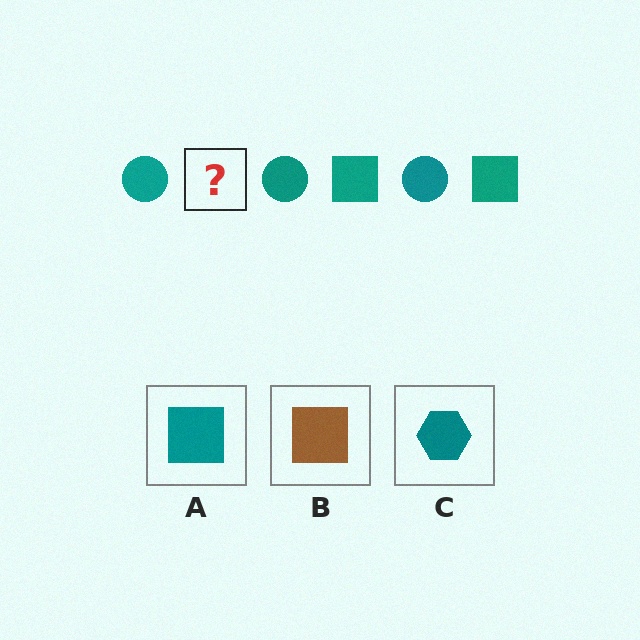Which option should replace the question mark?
Option A.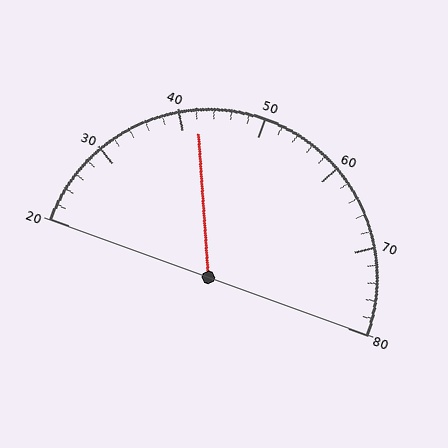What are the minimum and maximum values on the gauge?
The gauge ranges from 20 to 80.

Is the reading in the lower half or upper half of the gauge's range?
The reading is in the lower half of the range (20 to 80).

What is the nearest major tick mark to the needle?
The nearest major tick mark is 40.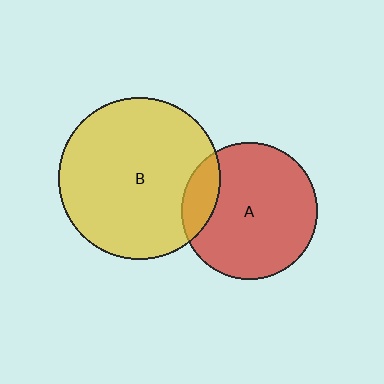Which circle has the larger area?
Circle B (yellow).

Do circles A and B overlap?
Yes.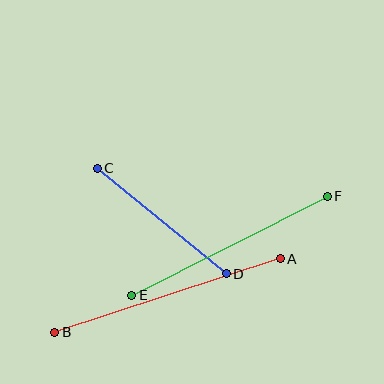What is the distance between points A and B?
The distance is approximately 237 pixels.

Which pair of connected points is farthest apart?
Points A and B are farthest apart.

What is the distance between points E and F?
The distance is approximately 219 pixels.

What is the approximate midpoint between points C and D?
The midpoint is at approximately (162, 221) pixels.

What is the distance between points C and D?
The distance is approximately 167 pixels.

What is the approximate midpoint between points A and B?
The midpoint is at approximately (168, 295) pixels.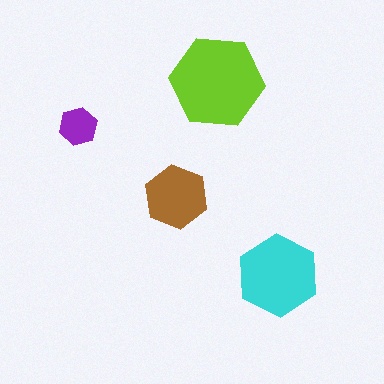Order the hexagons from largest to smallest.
the lime one, the cyan one, the brown one, the purple one.